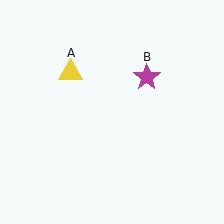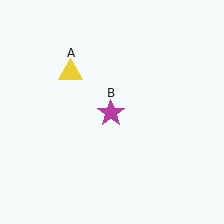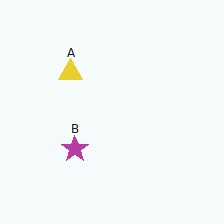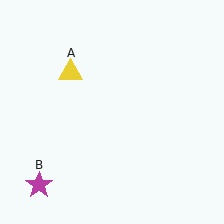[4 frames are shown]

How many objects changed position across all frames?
1 object changed position: magenta star (object B).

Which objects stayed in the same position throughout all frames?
Yellow triangle (object A) remained stationary.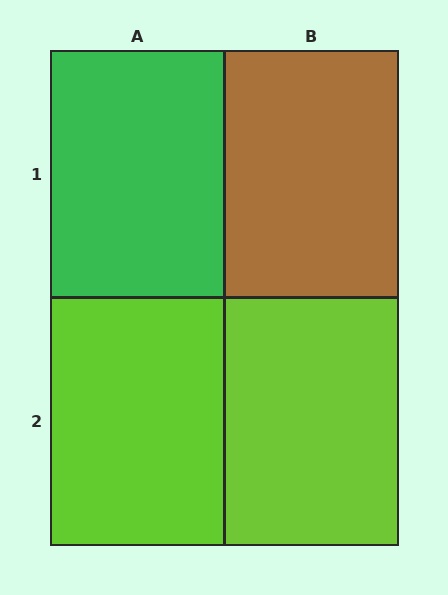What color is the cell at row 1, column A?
Green.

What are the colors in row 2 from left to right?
Lime, lime.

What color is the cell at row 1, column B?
Brown.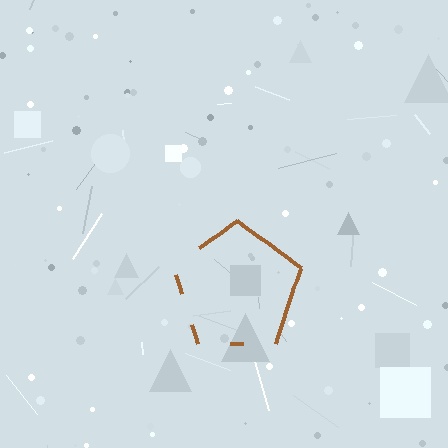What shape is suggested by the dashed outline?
The dashed outline suggests a pentagon.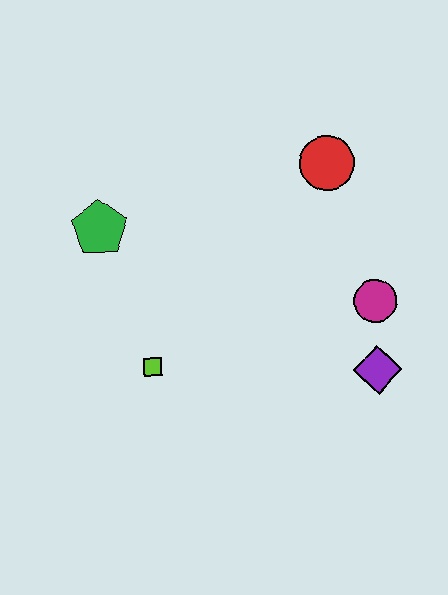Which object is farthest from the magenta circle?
The green pentagon is farthest from the magenta circle.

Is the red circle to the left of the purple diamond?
Yes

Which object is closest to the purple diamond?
The magenta circle is closest to the purple diamond.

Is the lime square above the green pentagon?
No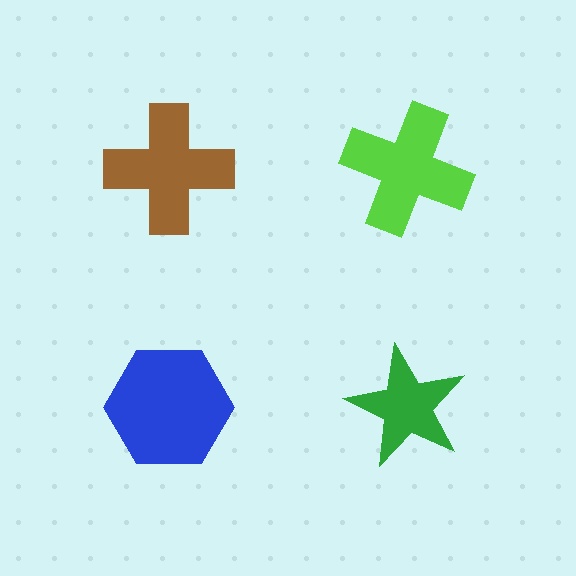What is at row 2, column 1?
A blue hexagon.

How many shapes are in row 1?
2 shapes.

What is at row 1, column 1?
A brown cross.